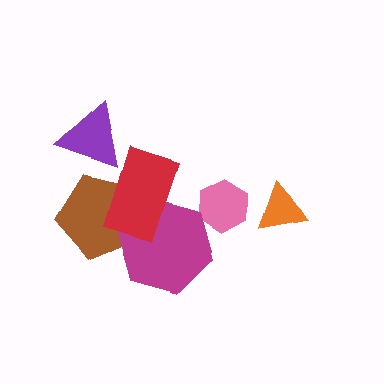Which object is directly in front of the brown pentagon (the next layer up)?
The magenta hexagon is directly in front of the brown pentagon.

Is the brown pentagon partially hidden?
Yes, it is partially covered by another shape.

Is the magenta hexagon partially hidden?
Yes, it is partially covered by another shape.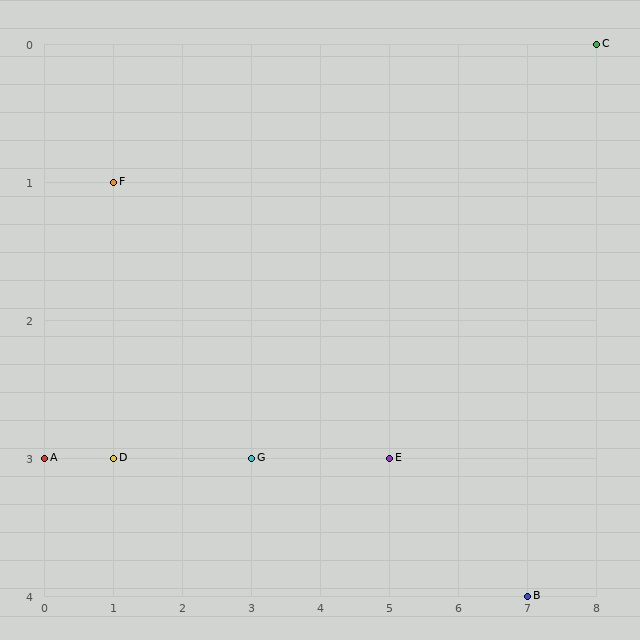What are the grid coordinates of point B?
Point B is at grid coordinates (7, 4).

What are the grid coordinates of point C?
Point C is at grid coordinates (8, 0).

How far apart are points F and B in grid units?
Points F and B are 6 columns and 3 rows apart (about 6.7 grid units diagonally).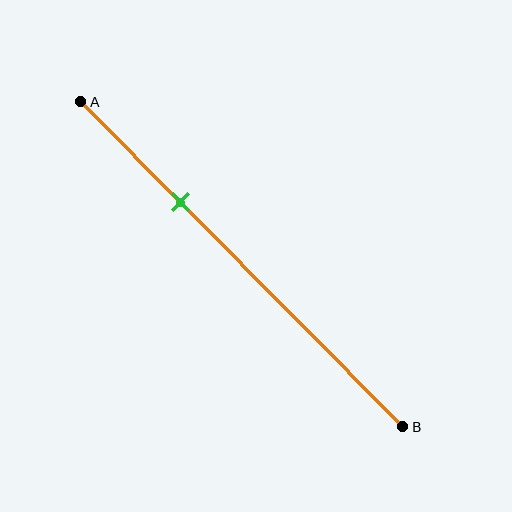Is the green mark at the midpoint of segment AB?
No, the mark is at about 30% from A, not at the 50% midpoint.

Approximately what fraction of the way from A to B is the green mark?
The green mark is approximately 30% of the way from A to B.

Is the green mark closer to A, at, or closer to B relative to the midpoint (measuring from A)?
The green mark is closer to point A than the midpoint of segment AB.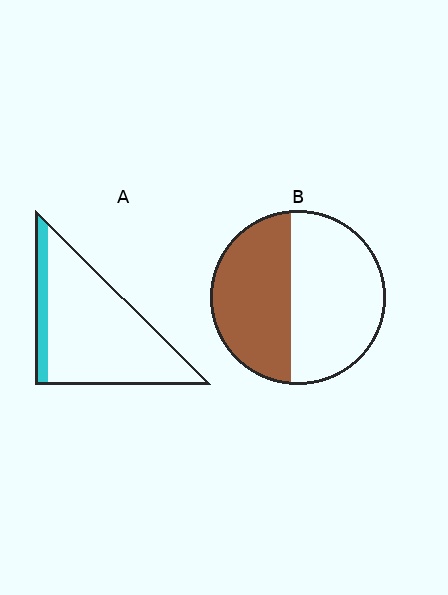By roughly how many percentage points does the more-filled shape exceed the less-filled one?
By roughly 30 percentage points (B over A).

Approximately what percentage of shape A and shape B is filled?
A is approximately 15% and B is approximately 45%.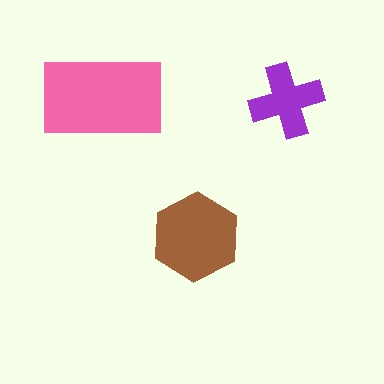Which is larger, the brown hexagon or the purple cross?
The brown hexagon.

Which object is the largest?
The pink rectangle.